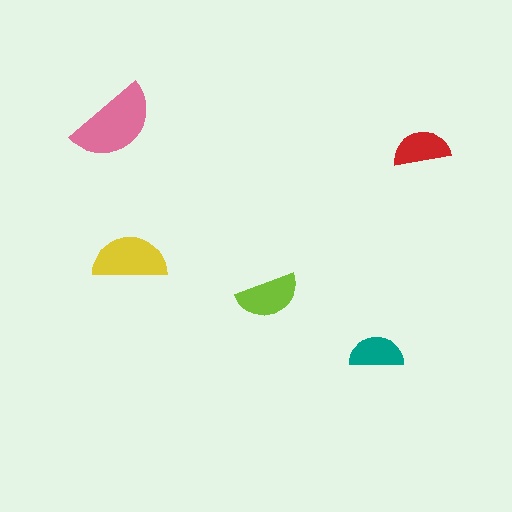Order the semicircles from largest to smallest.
the pink one, the yellow one, the lime one, the red one, the teal one.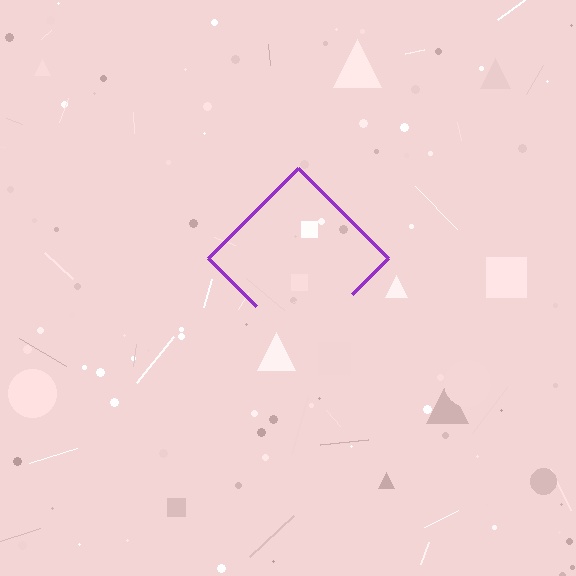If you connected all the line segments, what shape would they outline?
They would outline a diamond.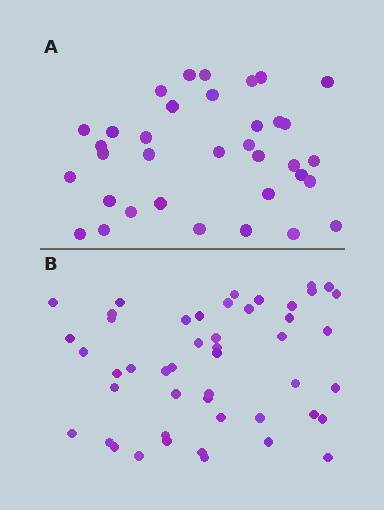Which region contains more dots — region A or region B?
Region B (the bottom region) has more dots.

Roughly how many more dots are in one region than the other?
Region B has approximately 15 more dots than region A.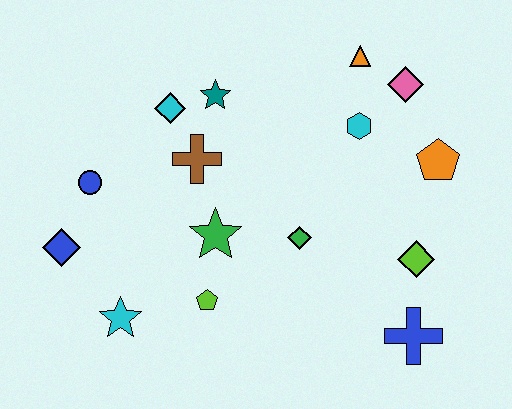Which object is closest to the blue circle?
The blue diamond is closest to the blue circle.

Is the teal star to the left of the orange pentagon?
Yes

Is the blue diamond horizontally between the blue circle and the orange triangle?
No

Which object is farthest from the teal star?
The blue cross is farthest from the teal star.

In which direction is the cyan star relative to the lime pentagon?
The cyan star is to the left of the lime pentagon.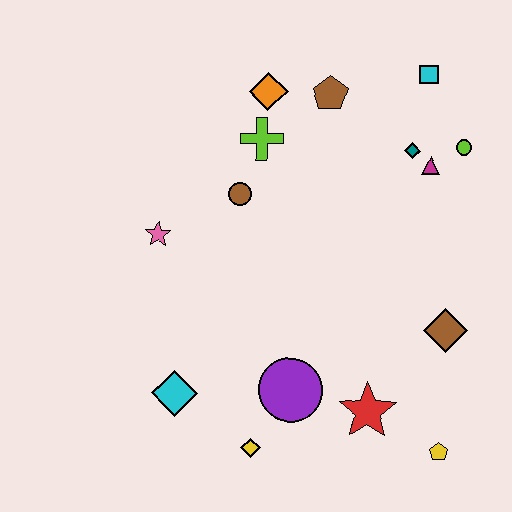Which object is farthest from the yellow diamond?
The cyan square is farthest from the yellow diamond.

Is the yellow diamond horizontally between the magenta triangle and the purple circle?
No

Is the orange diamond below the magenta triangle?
No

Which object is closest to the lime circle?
The magenta triangle is closest to the lime circle.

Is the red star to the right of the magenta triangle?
No